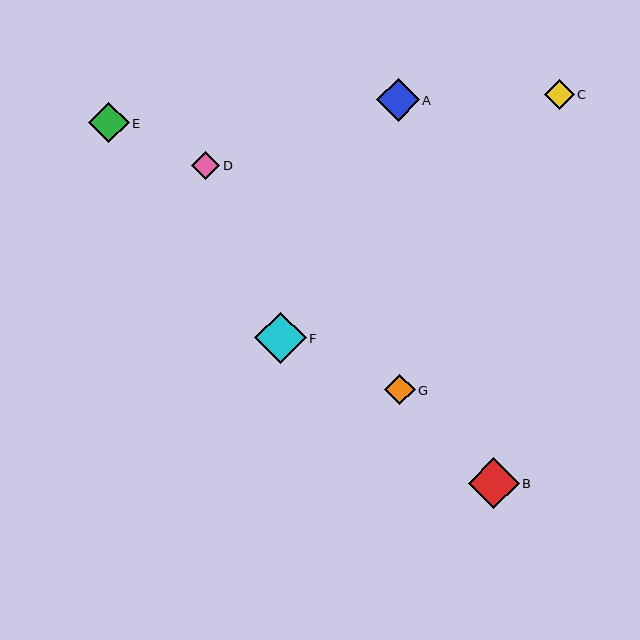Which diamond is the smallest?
Diamond D is the smallest with a size of approximately 28 pixels.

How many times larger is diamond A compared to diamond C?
Diamond A is approximately 1.4 times the size of diamond C.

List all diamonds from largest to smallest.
From largest to smallest: F, B, A, E, G, C, D.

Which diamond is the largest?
Diamond F is the largest with a size of approximately 51 pixels.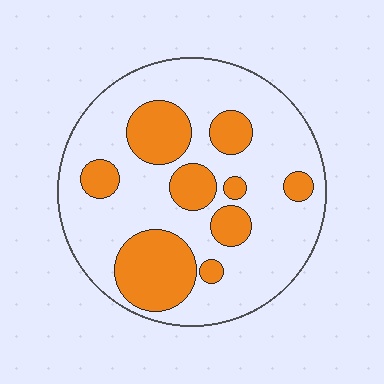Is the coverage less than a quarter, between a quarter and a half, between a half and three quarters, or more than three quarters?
Between a quarter and a half.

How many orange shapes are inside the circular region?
9.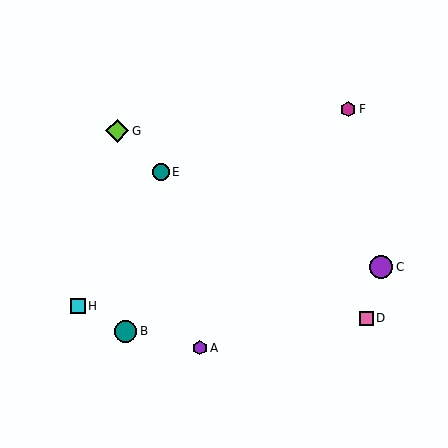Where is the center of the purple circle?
The center of the purple circle is at (381, 267).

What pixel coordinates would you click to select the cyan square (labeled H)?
Click at (78, 306) to select the cyan square H.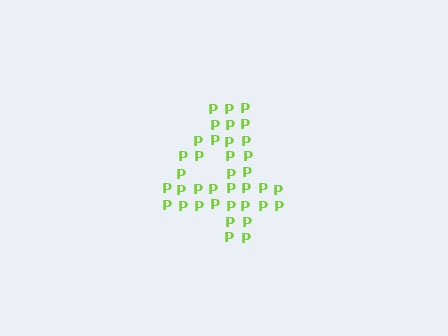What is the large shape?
The large shape is the digit 4.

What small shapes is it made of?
It is made of small letter P's.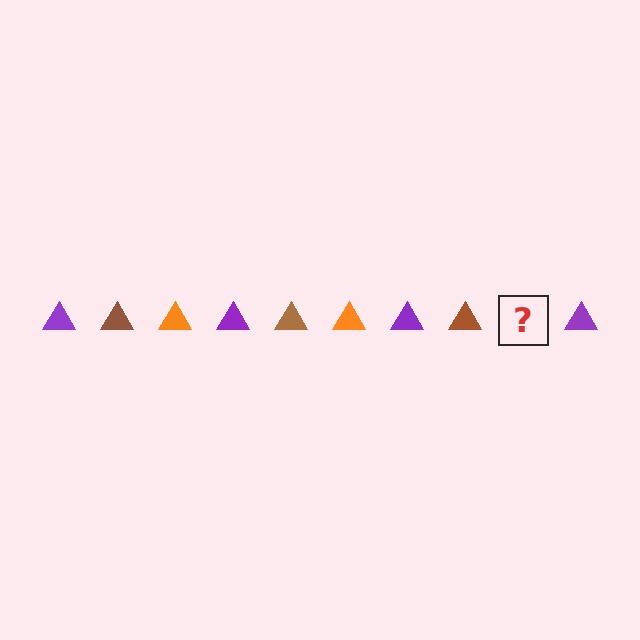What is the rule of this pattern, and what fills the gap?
The rule is that the pattern cycles through purple, brown, orange triangles. The gap should be filled with an orange triangle.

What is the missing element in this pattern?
The missing element is an orange triangle.